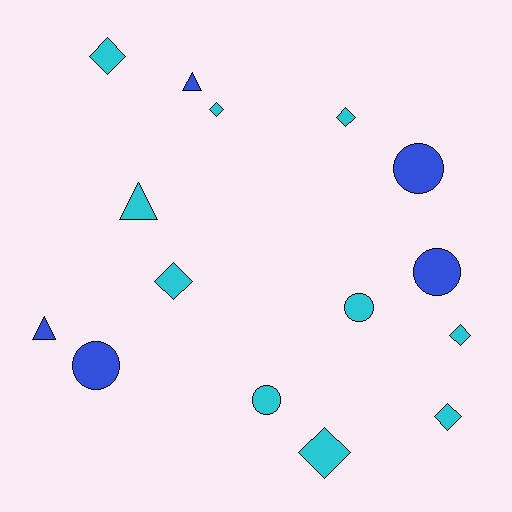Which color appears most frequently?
Cyan, with 10 objects.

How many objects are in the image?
There are 15 objects.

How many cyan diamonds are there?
There are 7 cyan diamonds.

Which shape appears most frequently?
Diamond, with 7 objects.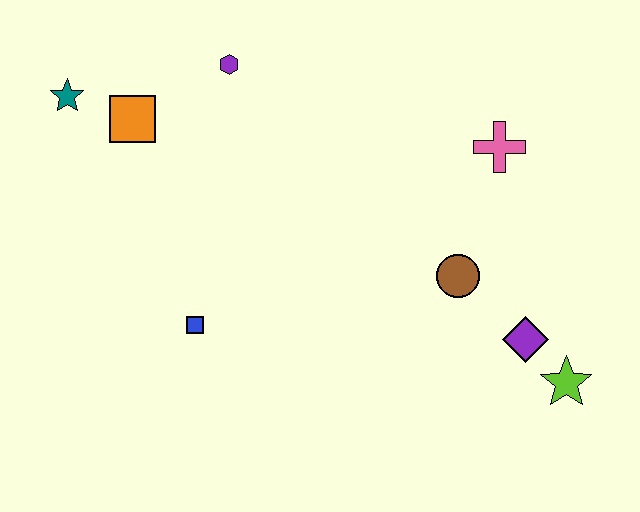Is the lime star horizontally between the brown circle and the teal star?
No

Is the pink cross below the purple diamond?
No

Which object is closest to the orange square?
The teal star is closest to the orange square.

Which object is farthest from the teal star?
The lime star is farthest from the teal star.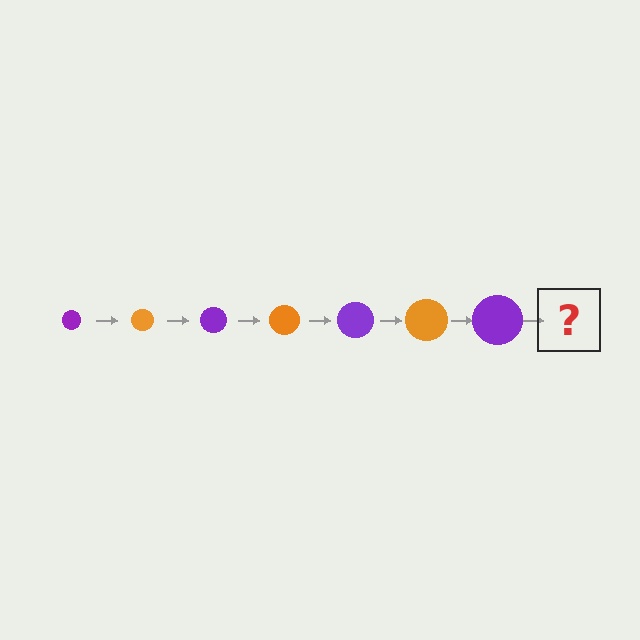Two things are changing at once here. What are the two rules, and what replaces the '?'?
The two rules are that the circle grows larger each step and the color cycles through purple and orange. The '?' should be an orange circle, larger than the previous one.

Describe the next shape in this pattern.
It should be an orange circle, larger than the previous one.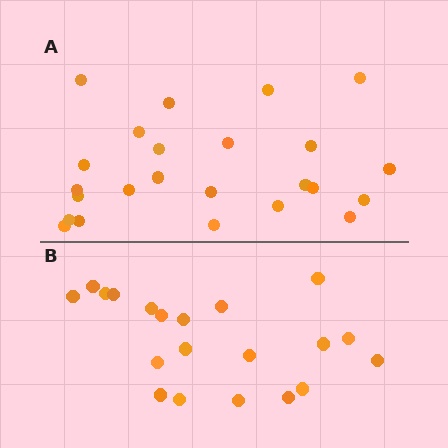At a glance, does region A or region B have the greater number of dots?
Region A (the top region) has more dots.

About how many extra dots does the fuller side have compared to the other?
Region A has about 4 more dots than region B.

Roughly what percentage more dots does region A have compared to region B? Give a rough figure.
About 20% more.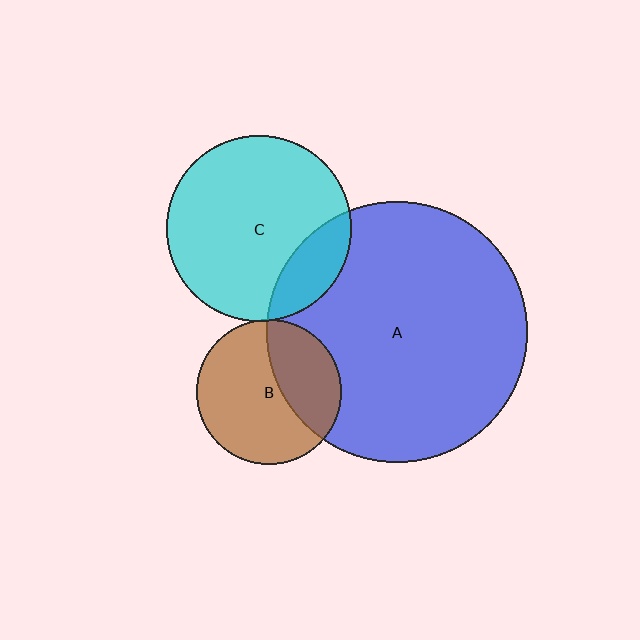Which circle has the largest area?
Circle A (blue).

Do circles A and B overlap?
Yes.